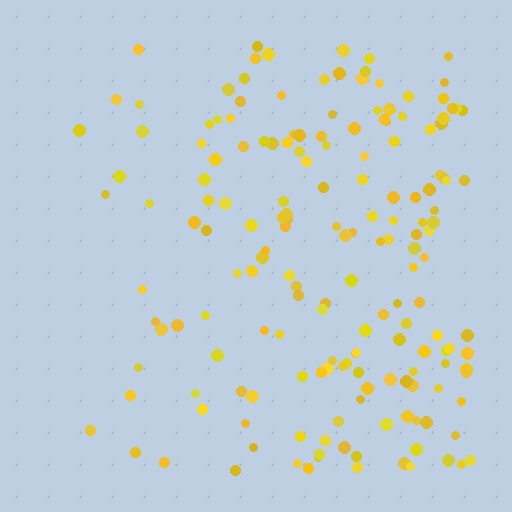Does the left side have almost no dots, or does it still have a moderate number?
Still a moderate number, just noticeably fewer than the right.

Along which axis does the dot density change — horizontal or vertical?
Horizontal.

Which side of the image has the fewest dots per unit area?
The left.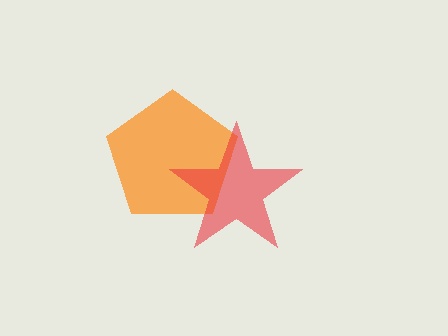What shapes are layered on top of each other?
The layered shapes are: an orange pentagon, a red star.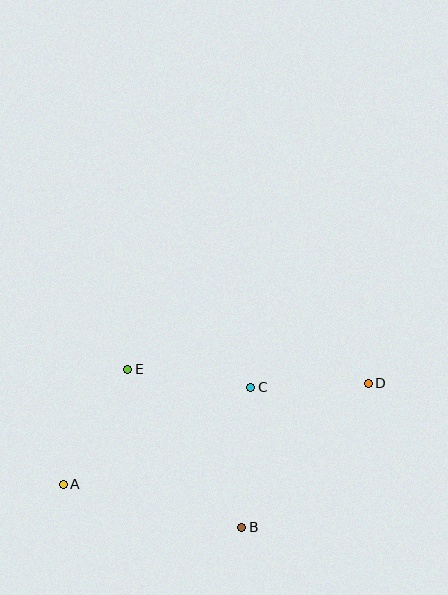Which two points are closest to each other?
Points C and D are closest to each other.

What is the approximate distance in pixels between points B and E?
The distance between B and E is approximately 195 pixels.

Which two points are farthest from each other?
Points A and D are farthest from each other.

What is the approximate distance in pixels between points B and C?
The distance between B and C is approximately 140 pixels.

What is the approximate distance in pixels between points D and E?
The distance between D and E is approximately 241 pixels.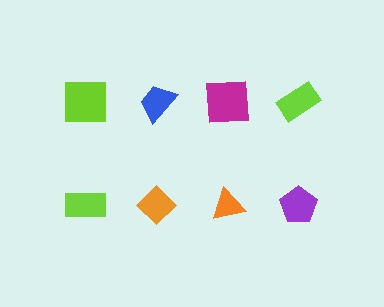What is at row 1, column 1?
A lime square.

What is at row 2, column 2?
An orange diamond.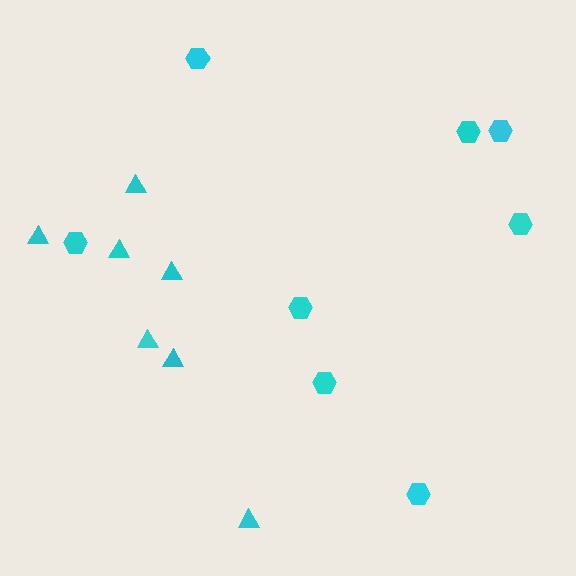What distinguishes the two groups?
There are 2 groups: one group of hexagons (8) and one group of triangles (7).